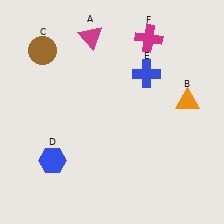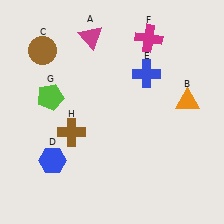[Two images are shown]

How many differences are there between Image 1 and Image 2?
There are 2 differences between the two images.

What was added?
A lime pentagon (G), a brown cross (H) were added in Image 2.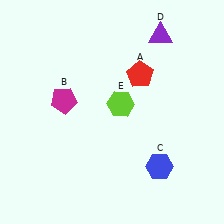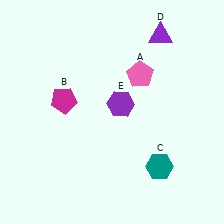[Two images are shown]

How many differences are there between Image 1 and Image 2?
There are 3 differences between the two images.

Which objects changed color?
A changed from red to pink. C changed from blue to teal. E changed from lime to purple.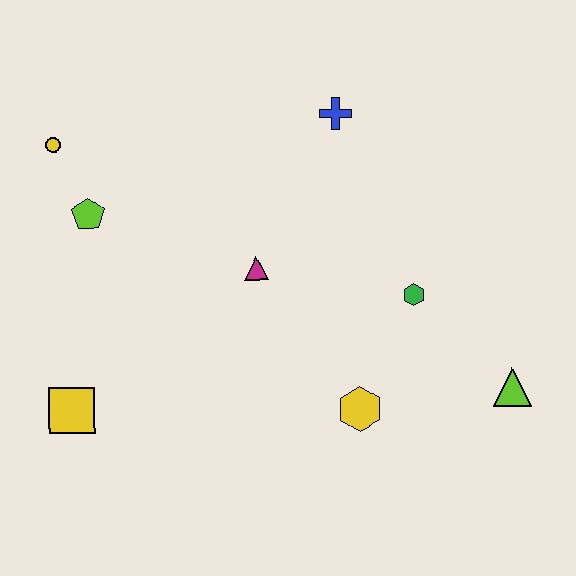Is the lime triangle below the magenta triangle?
Yes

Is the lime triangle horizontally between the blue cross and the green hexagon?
No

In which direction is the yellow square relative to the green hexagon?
The yellow square is to the left of the green hexagon.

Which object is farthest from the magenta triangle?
The lime triangle is farthest from the magenta triangle.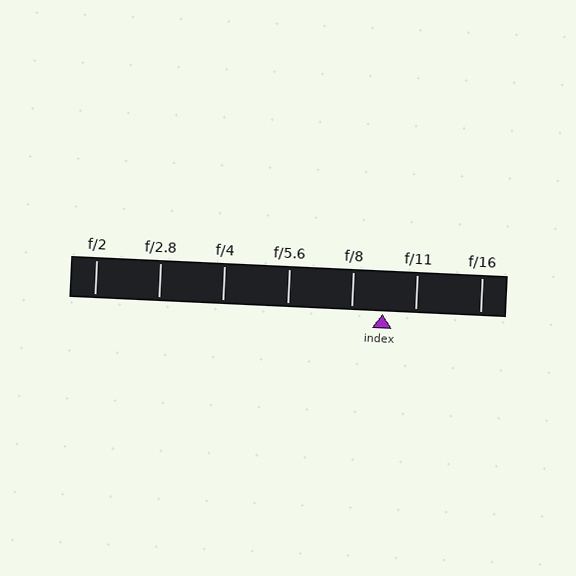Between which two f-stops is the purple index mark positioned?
The index mark is between f/8 and f/11.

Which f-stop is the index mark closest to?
The index mark is closest to f/8.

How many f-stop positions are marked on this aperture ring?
There are 7 f-stop positions marked.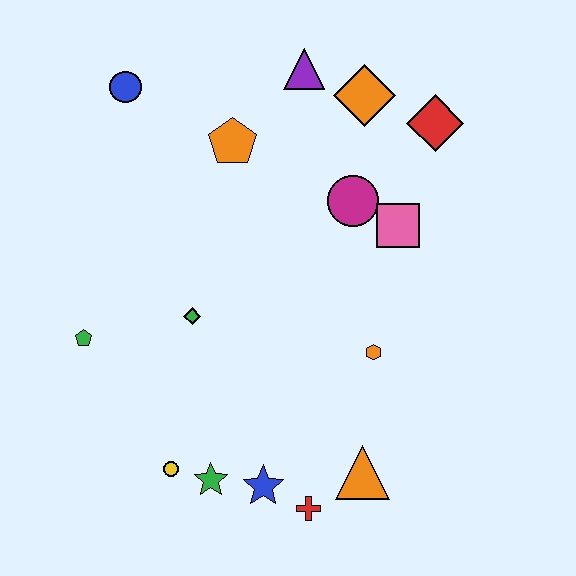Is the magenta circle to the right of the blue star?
Yes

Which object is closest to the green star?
The yellow circle is closest to the green star.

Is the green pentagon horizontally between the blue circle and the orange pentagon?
No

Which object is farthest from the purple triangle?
The red cross is farthest from the purple triangle.